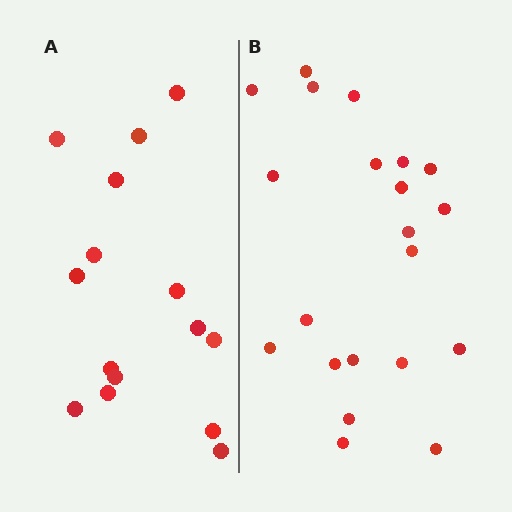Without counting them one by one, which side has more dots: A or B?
Region B (the right region) has more dots.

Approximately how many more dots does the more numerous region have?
Region B has about 6 more dots than region A.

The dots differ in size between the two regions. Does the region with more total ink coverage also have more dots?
No. Region A has more total ink coverage because its dots are larger, but region B actually contains more individual dots. Total area can be misleading — the number of items is what matters here.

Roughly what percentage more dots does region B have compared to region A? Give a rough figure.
About 40% more.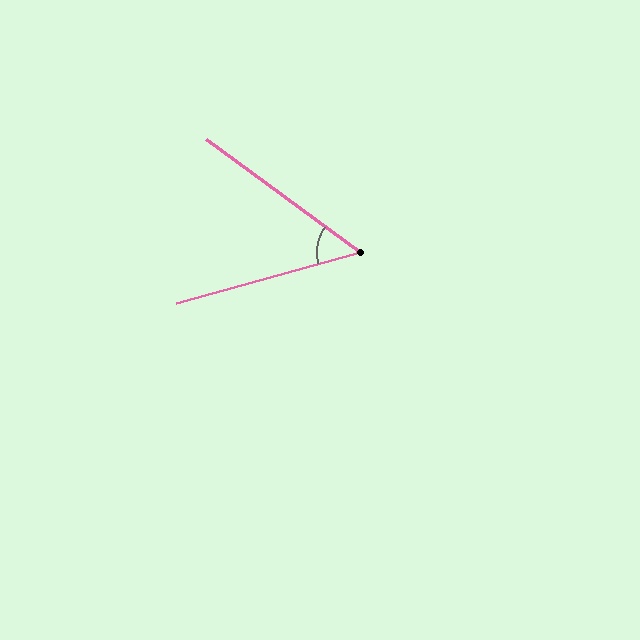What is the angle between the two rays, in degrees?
Approximately 52 degrees.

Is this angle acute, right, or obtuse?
It is acute.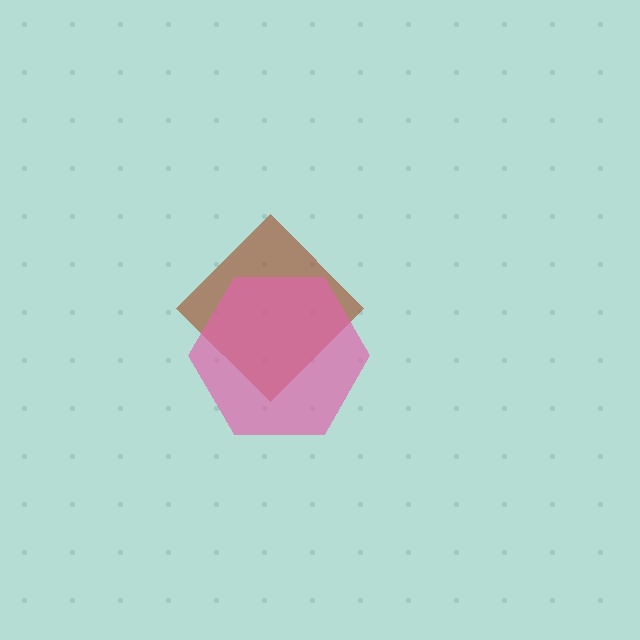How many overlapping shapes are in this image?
There are 2 overlapping shapes in the image.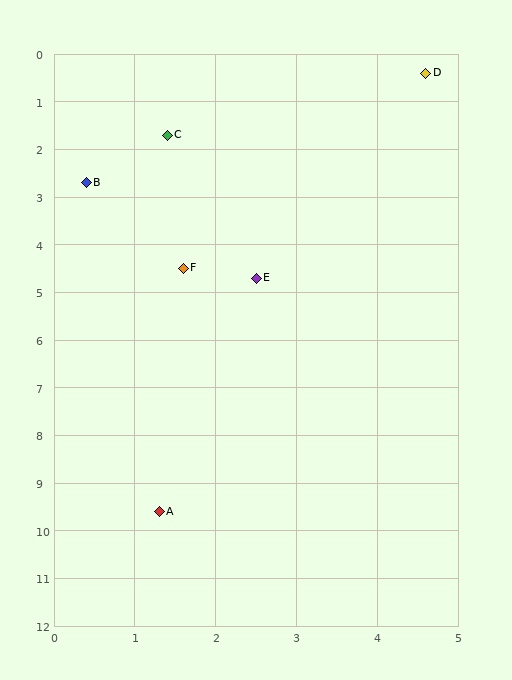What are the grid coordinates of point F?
Point F is at approximately (1.6, 4.5).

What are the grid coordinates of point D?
Point D is at approximately (4.6, 0.4).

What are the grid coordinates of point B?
Point B is at approximately (0.4, 2.7).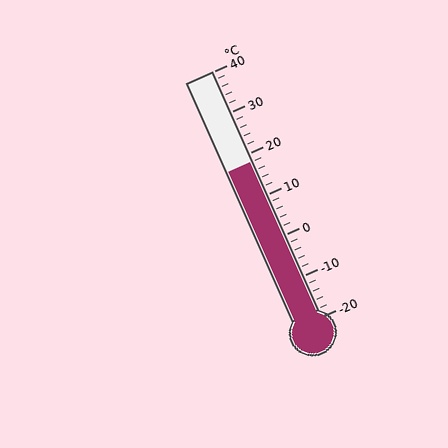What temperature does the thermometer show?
The thermometer shows approximately 18°C.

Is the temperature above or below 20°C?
The temperature is below 20°C.